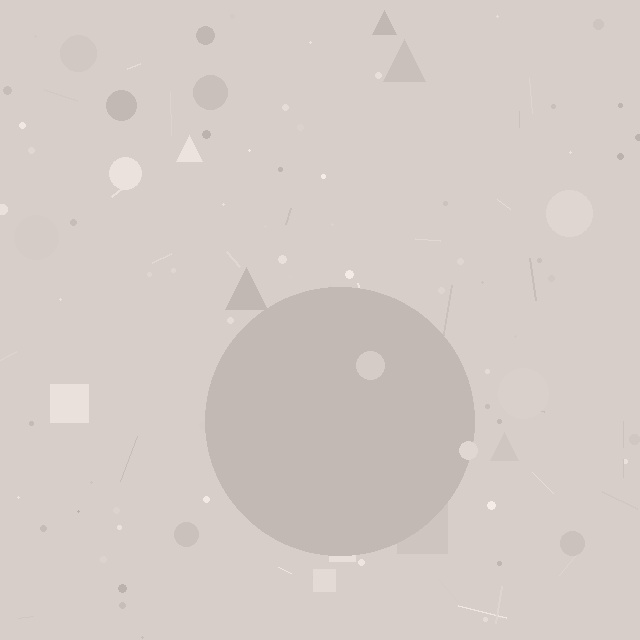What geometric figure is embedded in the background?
A circle is embedded in the background.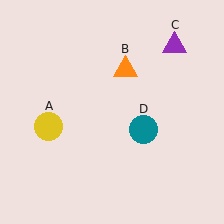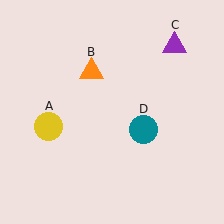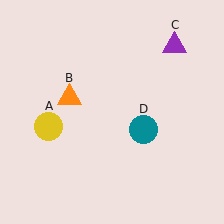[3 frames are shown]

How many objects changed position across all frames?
1 object changed position: orange triangle (object B).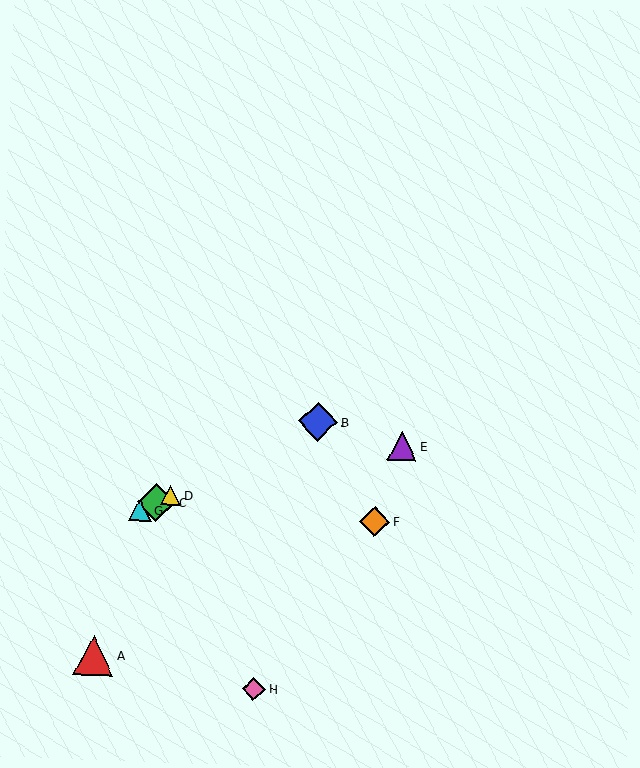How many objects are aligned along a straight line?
4 objects (B, C, D, G) are aligned along a straight line.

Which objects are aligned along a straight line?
Objects B, C, D, G are aligned along a straight line.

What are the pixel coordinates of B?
Object B is at (318, 422).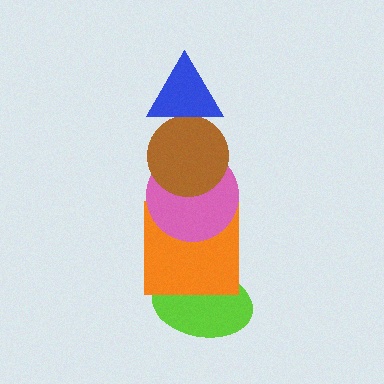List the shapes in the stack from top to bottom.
From top to bottom: the blue triangle, the brown circle, the pink circle, the orange square, the lime ellipse.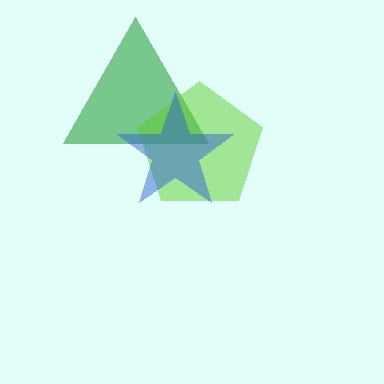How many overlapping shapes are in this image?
There are 3 overlapping shapes in the image.